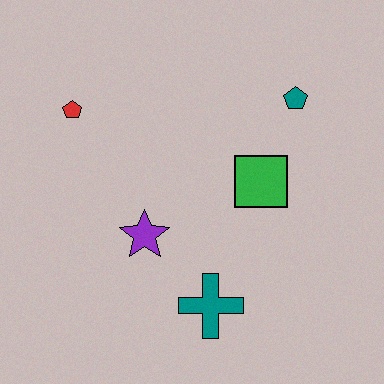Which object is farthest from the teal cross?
The red pentagon is farthest from the teal cross.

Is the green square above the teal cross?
Yes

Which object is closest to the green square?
The teal pentagon is closest to the green square.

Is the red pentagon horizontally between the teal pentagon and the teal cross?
No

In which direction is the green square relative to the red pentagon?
The green square is to the right of the red pentagon.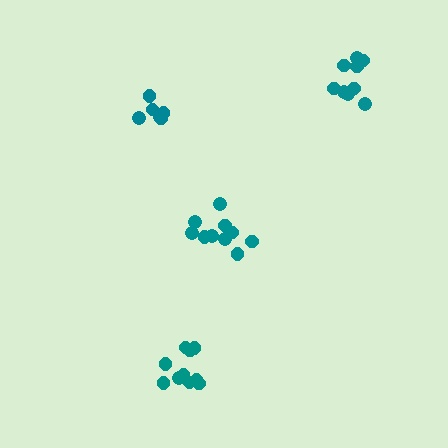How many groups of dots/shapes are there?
There are 4 groups.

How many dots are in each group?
Group 1: 9 dots, Group 2: 10 dots, Group 3: 10 dots, Group 4: 6 dots (35 total).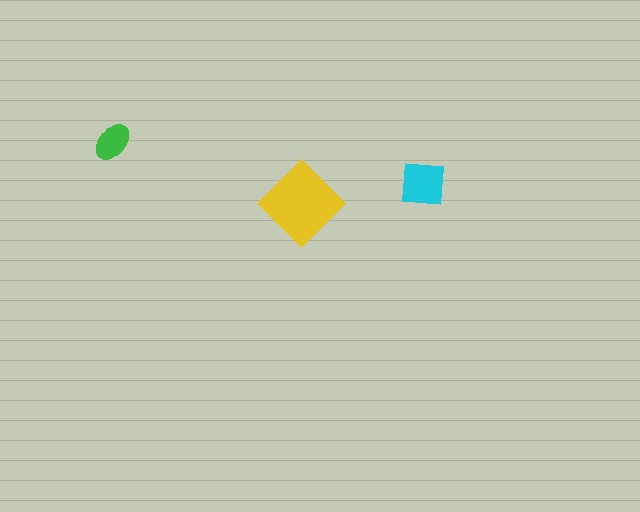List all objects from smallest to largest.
The green ellipse, the cyan square, the yellow diamond.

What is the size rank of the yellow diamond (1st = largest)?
1st.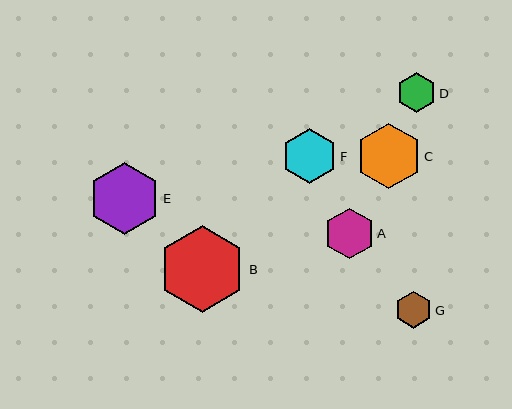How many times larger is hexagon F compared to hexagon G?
Hexagon F is approximately 1.5 times the size of hexagon G.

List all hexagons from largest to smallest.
From largest to smallest: B, E, C, F, A, D, G.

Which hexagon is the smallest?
Hexagon G is the smallest with a size of approximately 37 pixels.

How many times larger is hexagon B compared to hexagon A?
Hexagon B is approximately 1.7 times the size of hexagon A.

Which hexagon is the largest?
Hexagon B is the largest with a size of approximately 87 pixels.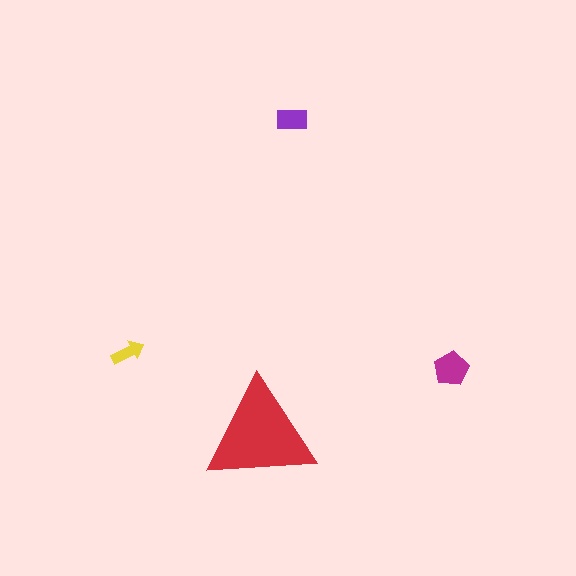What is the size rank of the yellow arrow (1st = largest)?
4th.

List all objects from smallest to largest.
The yellow arrow, the purple rectangle, the magenta pentagon, the red triangle.